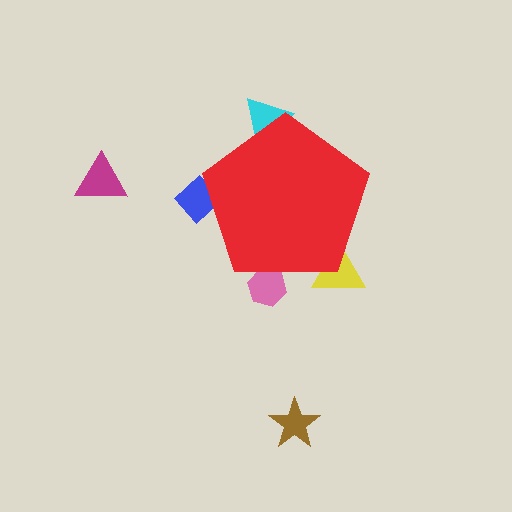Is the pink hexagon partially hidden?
Yes, the pink hexagon is partially hidden behind the red pentagon.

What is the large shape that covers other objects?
A red pentagon.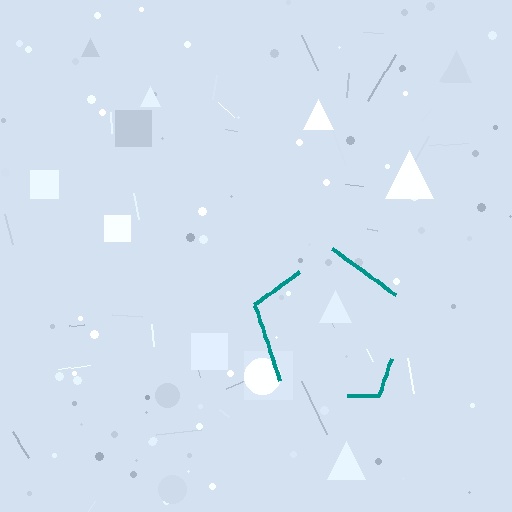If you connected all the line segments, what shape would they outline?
They would outline a pentagon.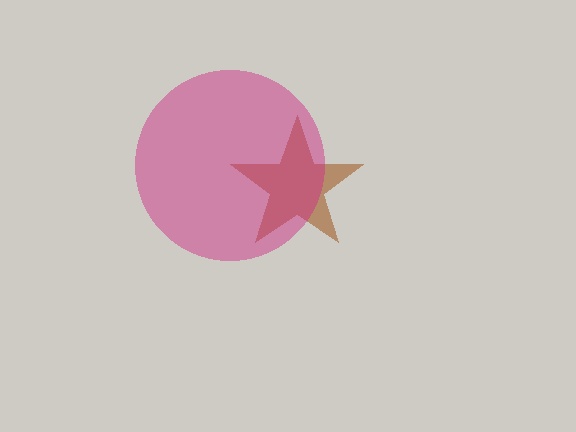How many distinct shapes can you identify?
There are 2 distinct shapes: a brown star, a magenta circle.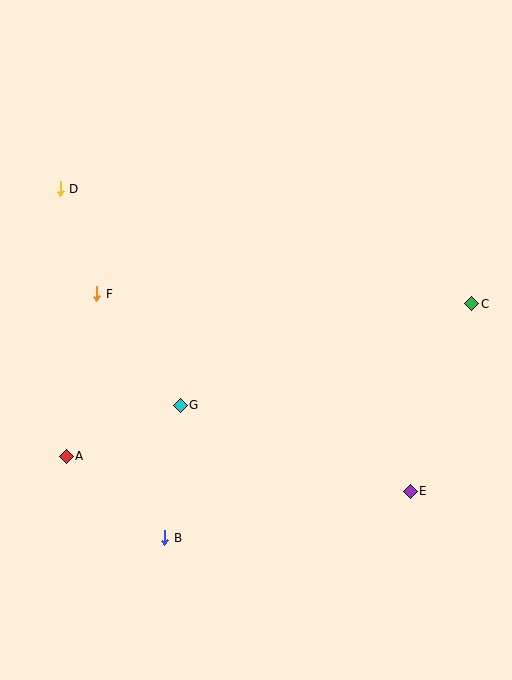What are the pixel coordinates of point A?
Point A is at (66, 456).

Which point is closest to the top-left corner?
Point D is closest to the top-left corner.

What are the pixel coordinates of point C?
Point C is at (472, 304).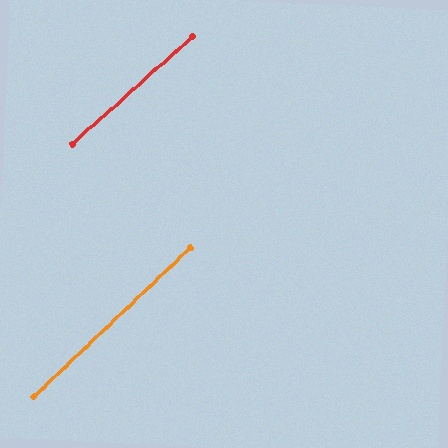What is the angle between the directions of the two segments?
Approximately 2 degrees.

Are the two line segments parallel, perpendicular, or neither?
Parallel — their directions differ by only 1.8°.